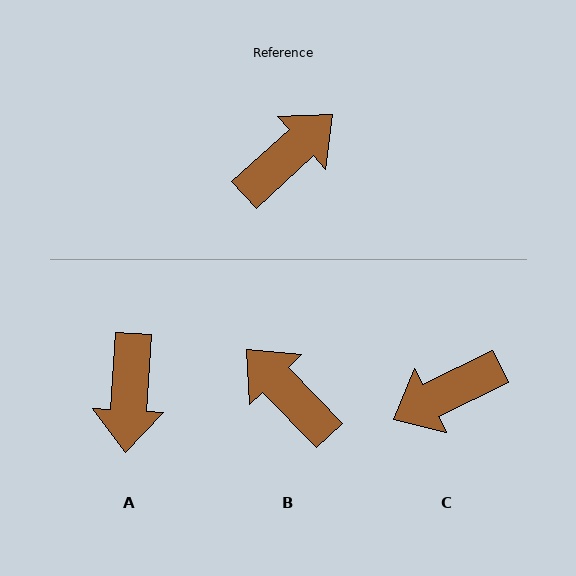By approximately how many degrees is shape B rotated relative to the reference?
Approximately 92 degrees counter-clockwise.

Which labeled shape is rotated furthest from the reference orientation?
C, about 164 degrees away.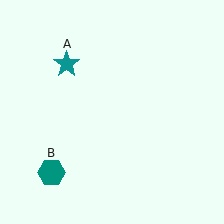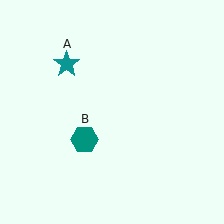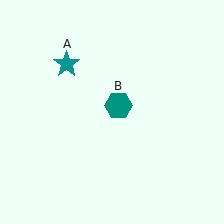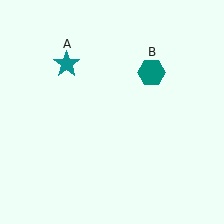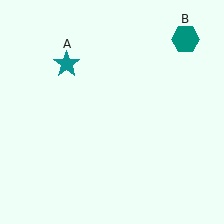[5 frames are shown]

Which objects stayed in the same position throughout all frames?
Teal star (object A) remained stationary.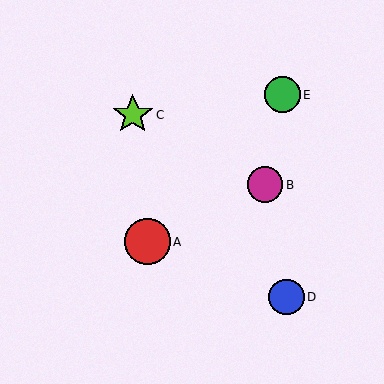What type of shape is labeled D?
Shape D is a blue circle.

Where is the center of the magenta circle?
The center of the magenta circle is at (265, 185).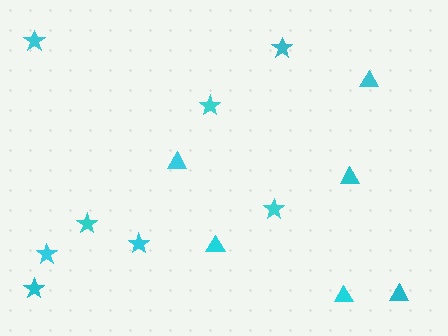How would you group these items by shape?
There are 2 groups: one group of triangles (6) and one group of stars (8).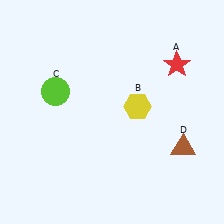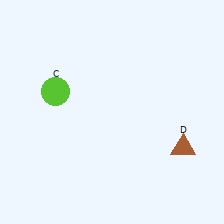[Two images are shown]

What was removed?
The red star (A), the yellow hexagon (B) were removed in Image 2.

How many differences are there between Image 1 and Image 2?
There are 2 differences between the two images.